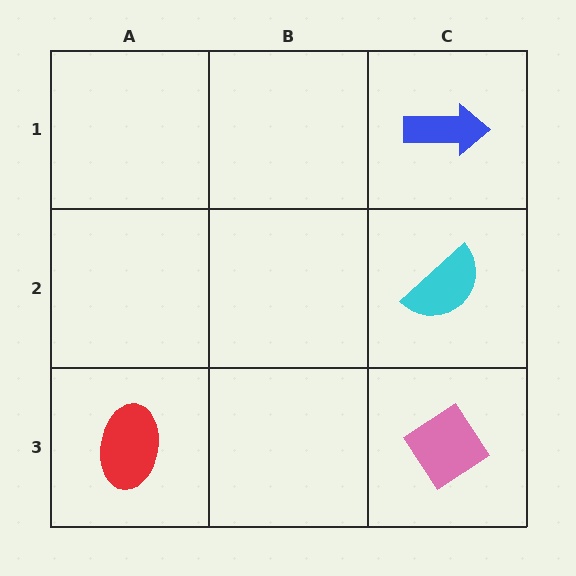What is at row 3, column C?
A pink diamond.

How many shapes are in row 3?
2 shapes.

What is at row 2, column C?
A cyan semicircle.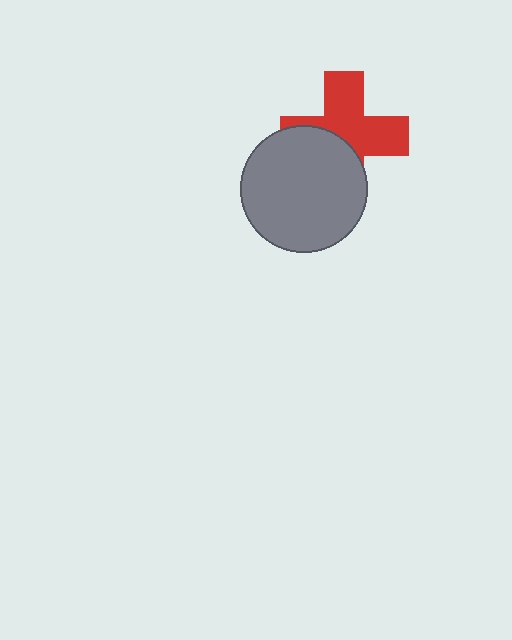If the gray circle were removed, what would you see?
You would see the complete red cross.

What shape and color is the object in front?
The object in front is a gray circle.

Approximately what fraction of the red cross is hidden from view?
Roughly 42% of the red cross is hidden behind the gray circle.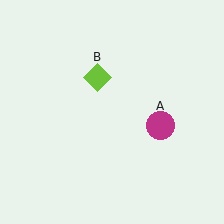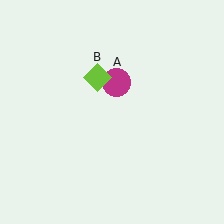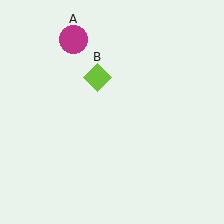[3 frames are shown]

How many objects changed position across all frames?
1 object changed position: magenta circle (object A).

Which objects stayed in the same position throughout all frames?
Lime diamond (object B) remained stationary.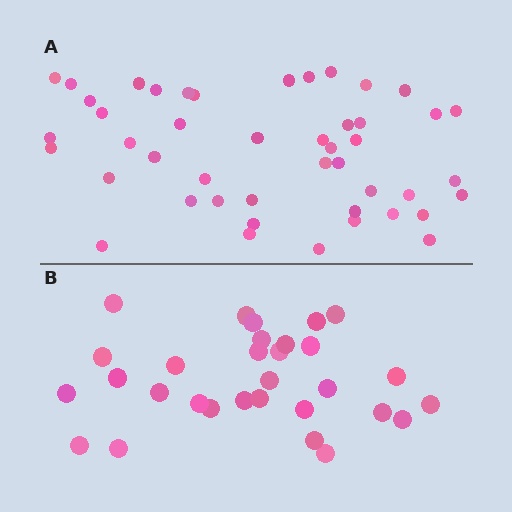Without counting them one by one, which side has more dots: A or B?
Region A (the top region) has more dots.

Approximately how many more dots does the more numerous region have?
Region A has approximately 15 more dots than region B.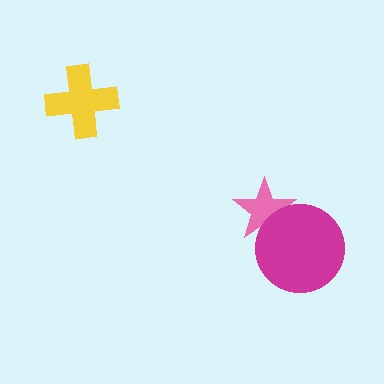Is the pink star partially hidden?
Yes, it is partially covered by another shape.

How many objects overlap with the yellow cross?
0 objects overlap with the yellow cross.